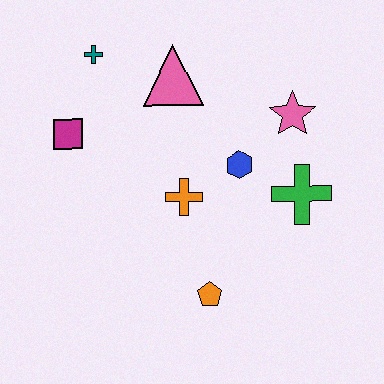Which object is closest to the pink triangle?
The teal cross is closest to the pink triangle.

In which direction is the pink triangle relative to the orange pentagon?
The pink triangle is above the orange pentagon.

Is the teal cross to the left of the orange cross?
Yes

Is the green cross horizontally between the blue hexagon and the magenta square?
No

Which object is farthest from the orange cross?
The teal cross is farthest from the orange cross.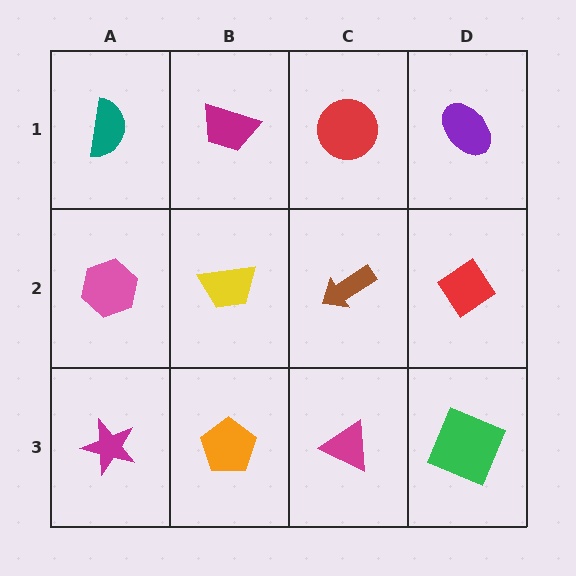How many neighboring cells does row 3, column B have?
3.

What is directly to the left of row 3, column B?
A magenta star.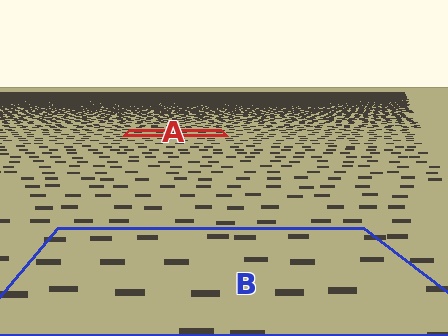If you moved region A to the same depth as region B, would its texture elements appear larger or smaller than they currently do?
They would appear larger. At a closer depth, the same texture elements are projected at a bigger on-screen size.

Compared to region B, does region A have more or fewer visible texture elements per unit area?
Region A has more texture elements per unit area — they are packed more densely because it is farther away.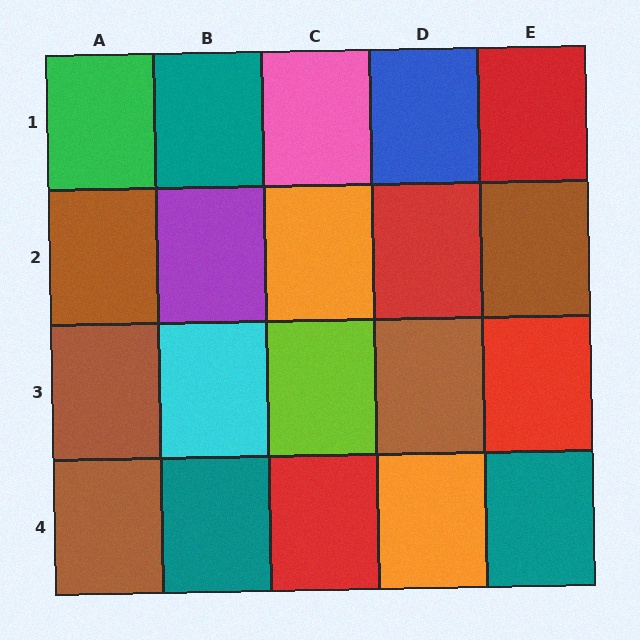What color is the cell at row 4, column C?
Red.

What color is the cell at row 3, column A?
Brown.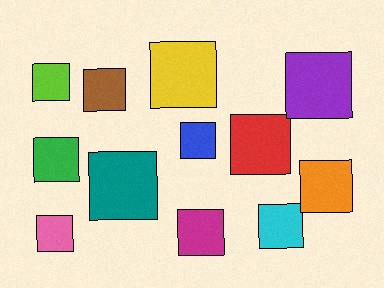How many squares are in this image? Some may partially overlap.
There are 12 squares.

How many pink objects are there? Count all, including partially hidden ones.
There is 1 pink object.